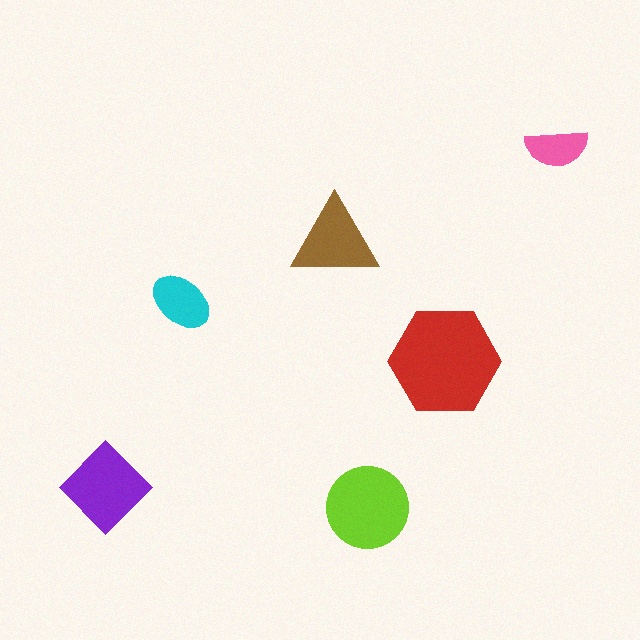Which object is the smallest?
The pink semicircle.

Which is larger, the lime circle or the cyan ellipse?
The lime circle.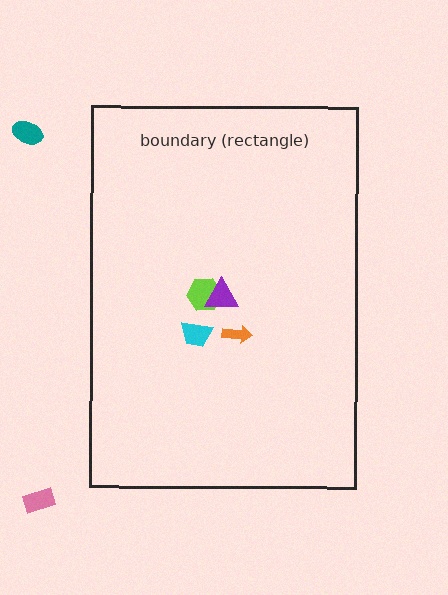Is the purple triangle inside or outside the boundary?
Inside.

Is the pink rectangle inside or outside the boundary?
Outside.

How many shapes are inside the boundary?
4 inside, 2 outside.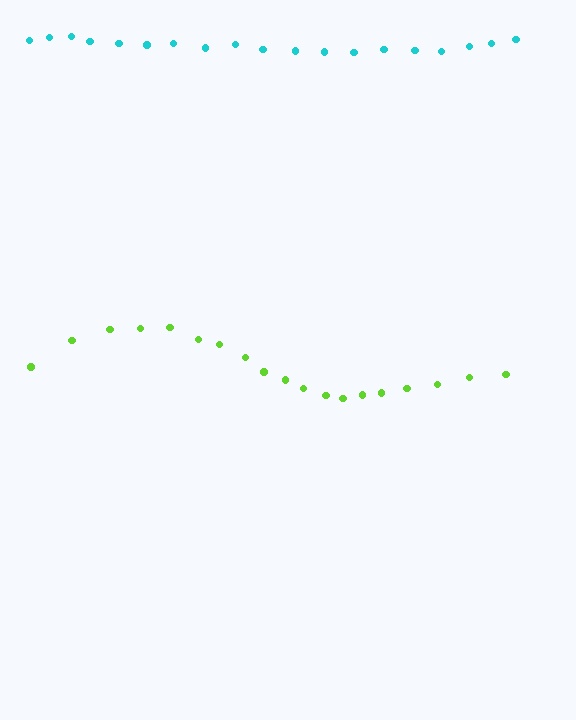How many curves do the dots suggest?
There are 2 distinct paths.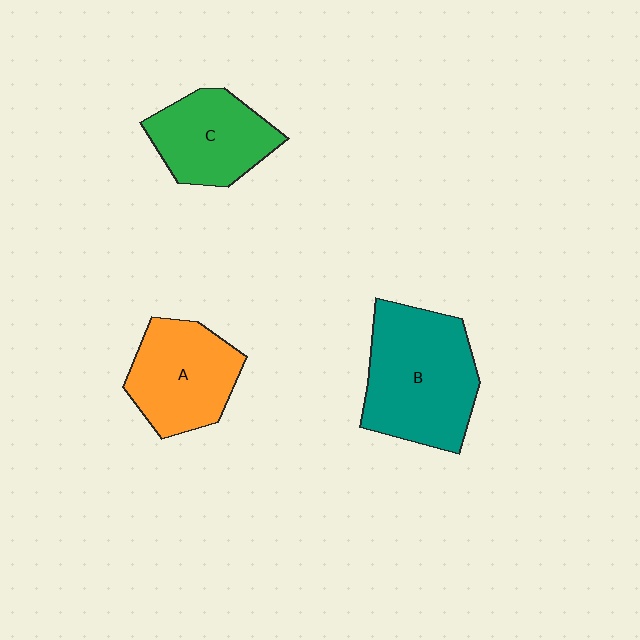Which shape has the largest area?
Shape B (teal).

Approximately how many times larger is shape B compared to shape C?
Approximately 1.5 times.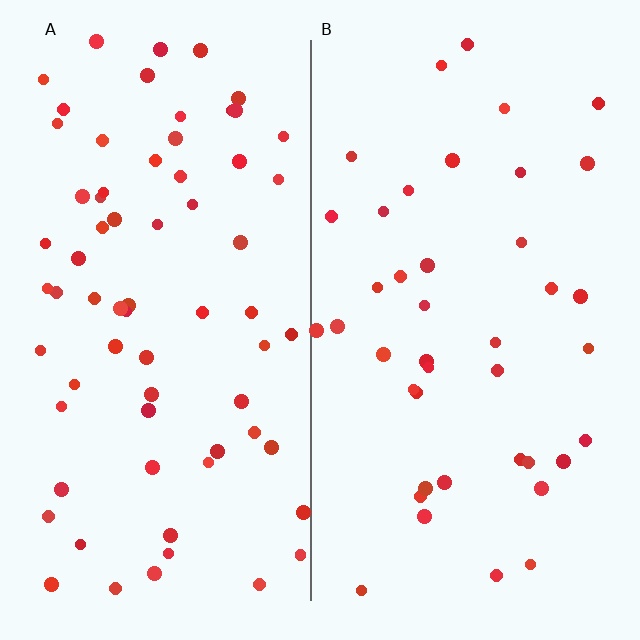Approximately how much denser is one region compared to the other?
Approximately 1.7× — region A over region B.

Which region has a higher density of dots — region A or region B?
A (the left).